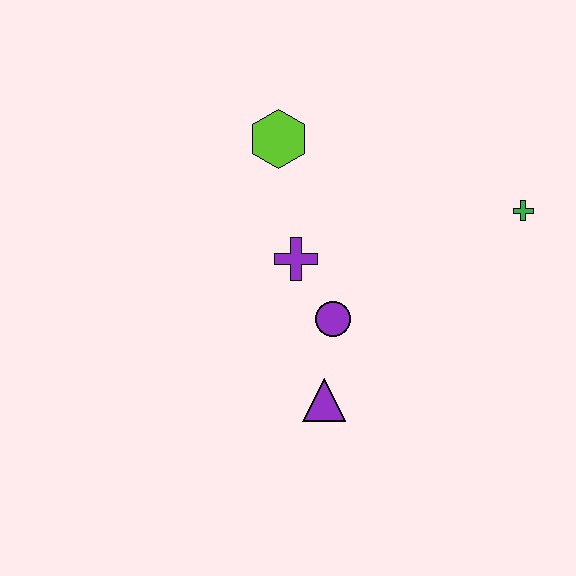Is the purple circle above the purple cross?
No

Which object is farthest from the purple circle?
The green cross is farthest from the purple circle.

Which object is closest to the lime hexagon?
The purple cross is closest to the lime hexagon.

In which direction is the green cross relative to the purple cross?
The green cross is to the right of the purple cross.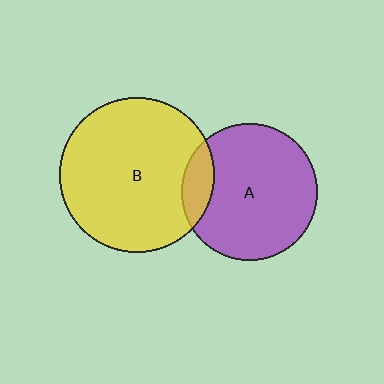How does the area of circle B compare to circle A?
Approximately 1.3 times.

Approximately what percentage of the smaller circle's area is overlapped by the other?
Approximately 15%.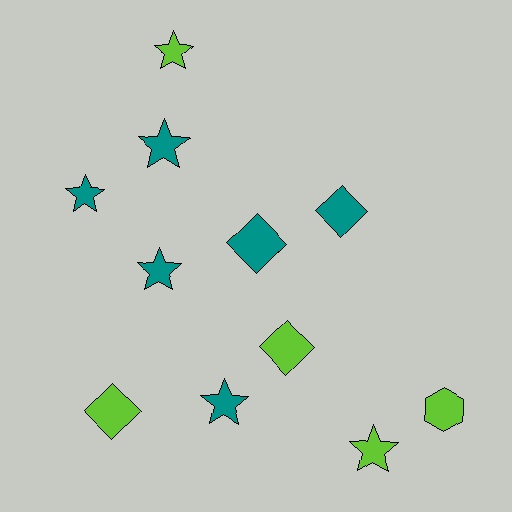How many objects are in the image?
There are 11 objects.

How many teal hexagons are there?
There are no teal hexagons.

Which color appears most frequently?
Teal, with 6 objects.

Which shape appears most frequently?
Star, with 6 objects.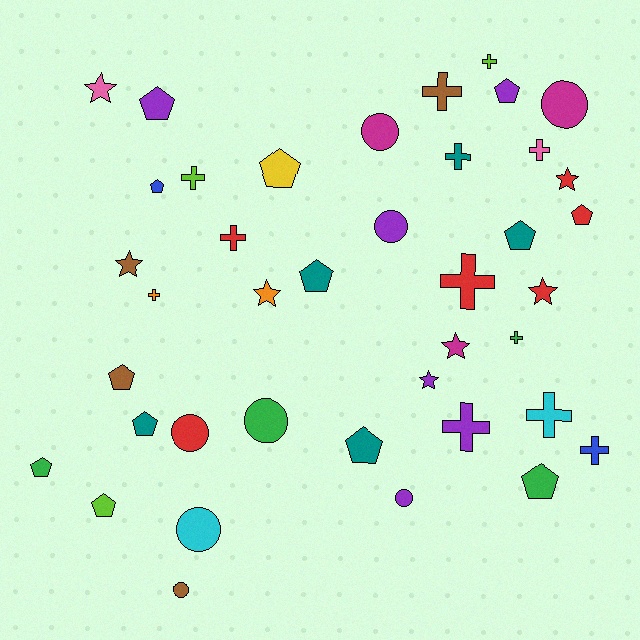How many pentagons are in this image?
There are 13 pentagons.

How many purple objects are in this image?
There are 6 purple objects.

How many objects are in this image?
There are 40 objects.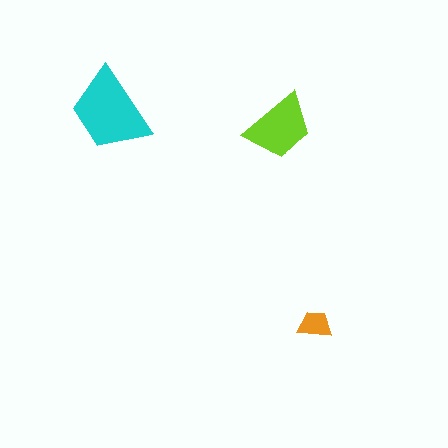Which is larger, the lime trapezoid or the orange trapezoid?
The lime one.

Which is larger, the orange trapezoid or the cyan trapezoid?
The cyan one.